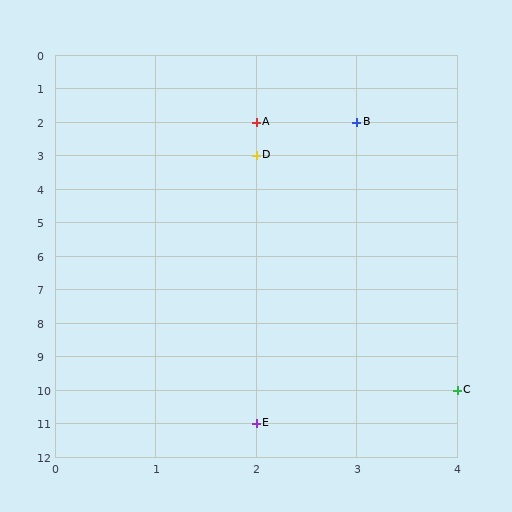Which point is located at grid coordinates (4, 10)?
Point C is at (4, 10).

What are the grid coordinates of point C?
Point C is at grid coordinates (4, 10).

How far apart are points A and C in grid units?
Points A and C are 2 columns and 8 rows apart (about 8.2 grid units diagonally).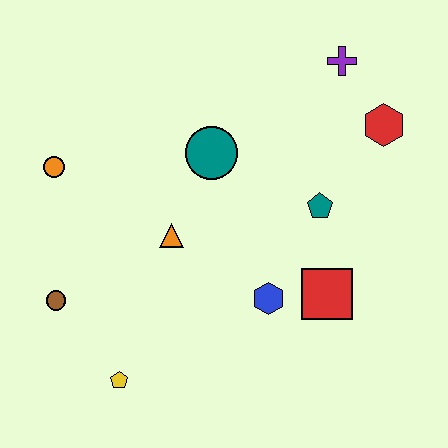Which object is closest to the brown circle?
The yellow pentagon is closest to the brown circle.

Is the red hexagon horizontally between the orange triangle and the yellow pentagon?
No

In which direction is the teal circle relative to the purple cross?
The teal circle is to the left of the purple cross.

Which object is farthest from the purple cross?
The yellow pentagon is farthest from the purple cross.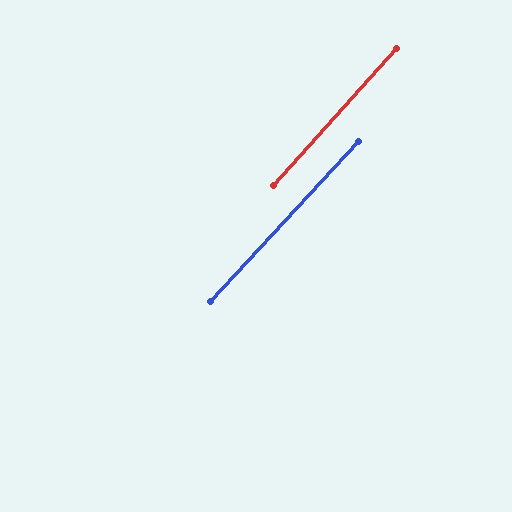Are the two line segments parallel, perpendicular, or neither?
Parallel — their directions differ by only 0.8°.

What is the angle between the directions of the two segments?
Approximately 1 degree.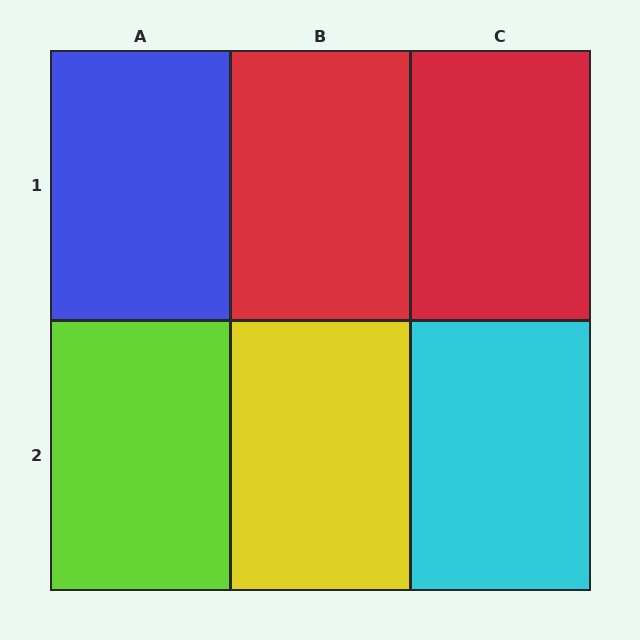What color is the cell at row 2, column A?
Lime.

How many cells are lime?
1 cell is lime.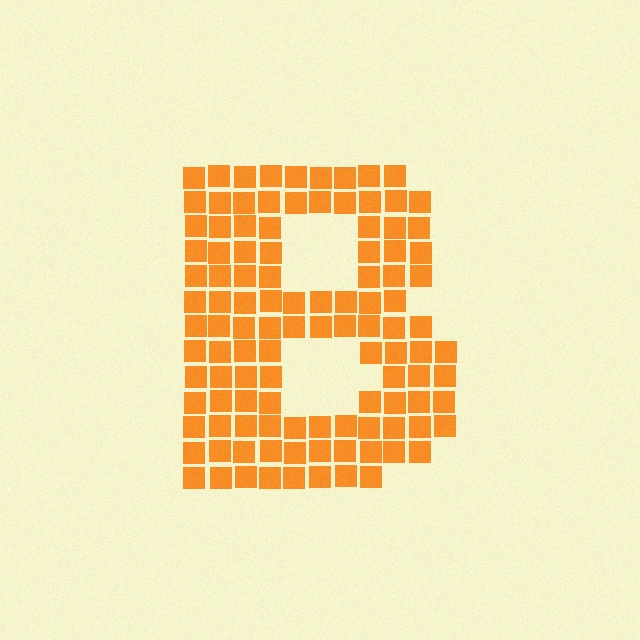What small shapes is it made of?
It is made of small squares.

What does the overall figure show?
The overall figure shows the letter B.